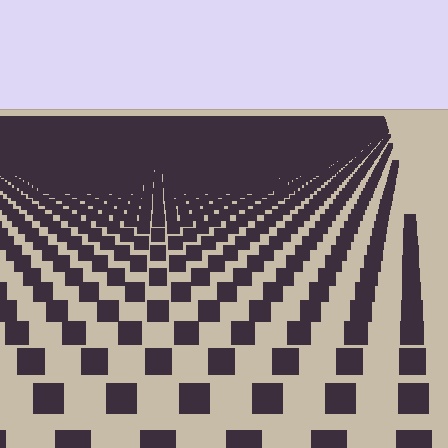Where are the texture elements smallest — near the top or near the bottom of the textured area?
Near the top.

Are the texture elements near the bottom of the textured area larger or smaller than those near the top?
Larger. Near the bottom, elements are closer to the viewer and appear at a bigger on-screen size.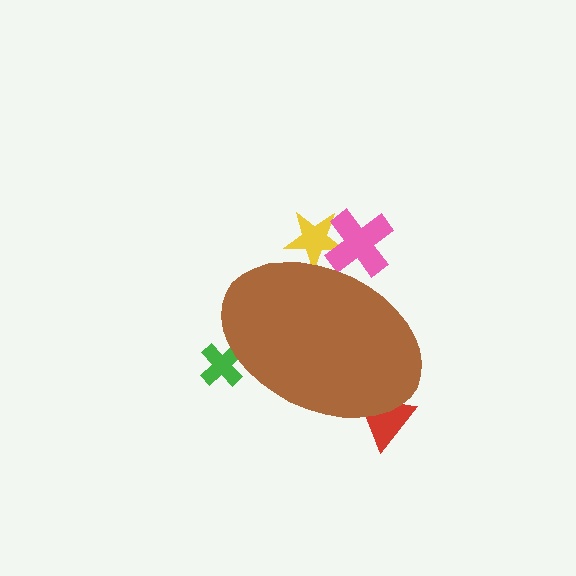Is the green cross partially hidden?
Yes, the green cross is partially hidden behind the brown ellipse.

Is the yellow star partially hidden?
Yes, the yellow star is partially hidden behind the brown ellipse.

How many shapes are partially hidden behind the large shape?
4 shapes are partially hidden.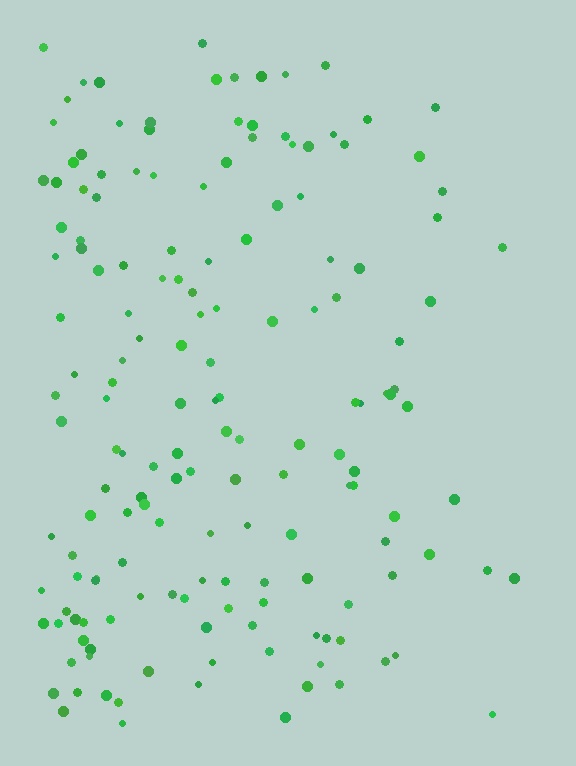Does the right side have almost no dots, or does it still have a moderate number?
Still a moderate number, just noticeably fewer than the left.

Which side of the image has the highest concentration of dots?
The left.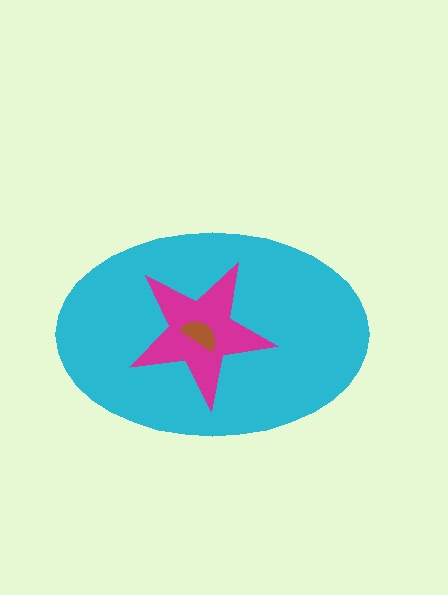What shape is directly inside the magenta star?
The brown semicircle.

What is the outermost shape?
The cyan ellipse.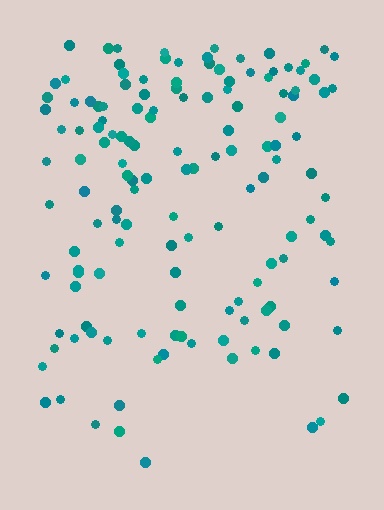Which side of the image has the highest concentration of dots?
The top.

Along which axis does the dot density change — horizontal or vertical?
Vertical.